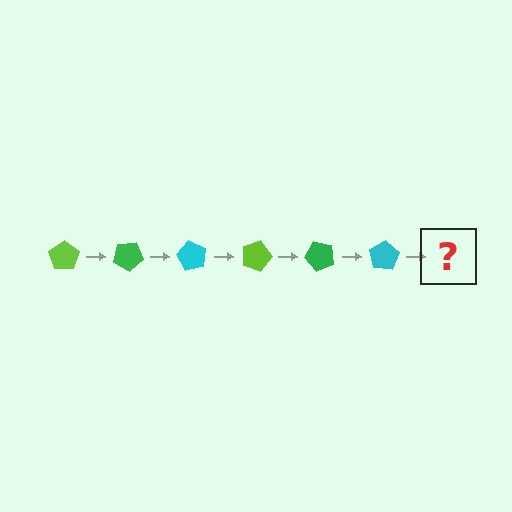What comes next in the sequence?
The next element should be a lime pentagon, rotated 180 degrees from the start.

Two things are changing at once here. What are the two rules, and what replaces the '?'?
The two rules are that it rotates 30 degrees each step and the color cycles through lime, green, and cyan. The '?' should be a lime pentagon, rotated 180 degrees from the start.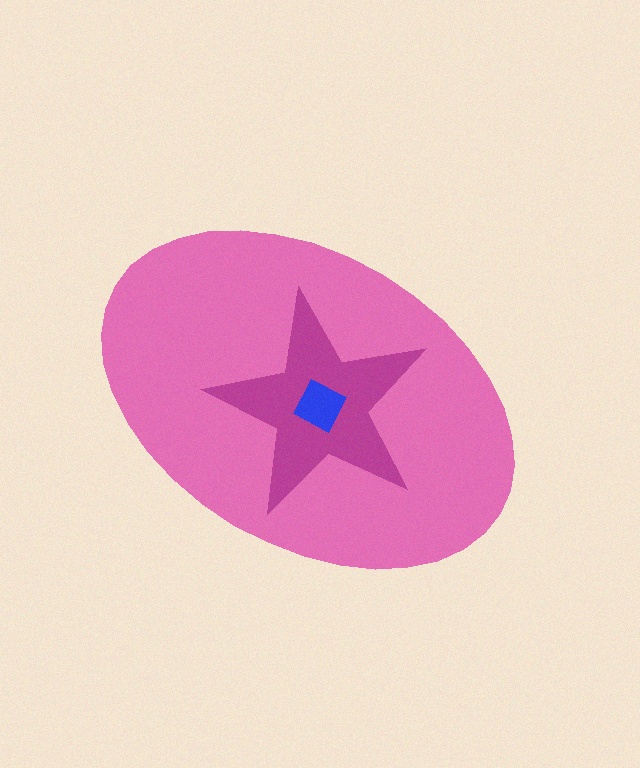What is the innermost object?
The blue diamond.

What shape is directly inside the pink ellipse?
The magenta star.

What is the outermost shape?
The pink ellipse.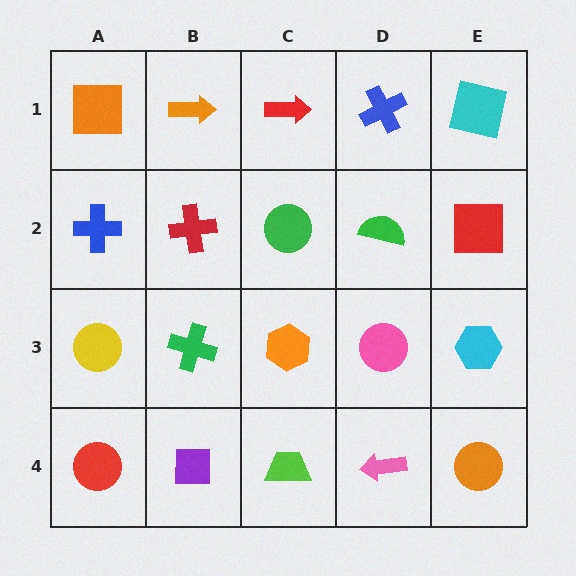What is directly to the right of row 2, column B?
A green circle.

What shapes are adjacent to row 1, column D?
A green semicircle (row 2, column D), a red arrow (row 1, column C), a cyan square (row 1, column E).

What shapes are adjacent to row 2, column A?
An orange square (row 1, column A), a yellow circle (row 3, column A), a red cross (row 2, column B).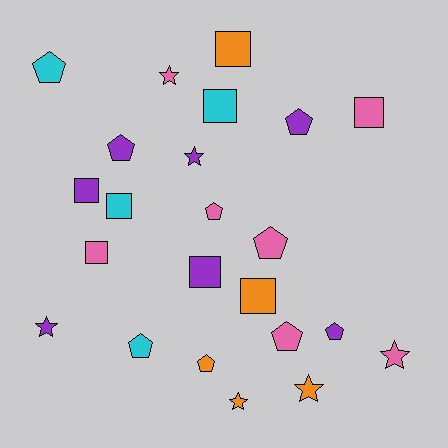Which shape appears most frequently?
Pentagon, with 9 objects.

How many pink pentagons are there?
There are 3 pink pentagons.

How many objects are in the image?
There are 23 objects.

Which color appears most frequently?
Pink, with 7 objects.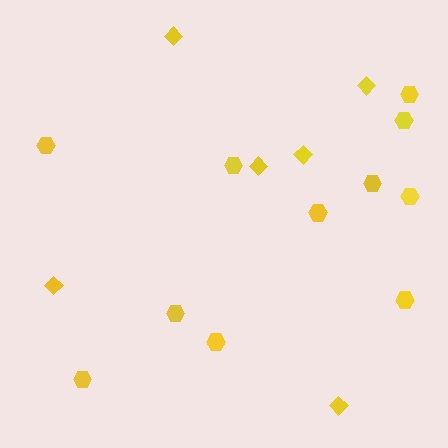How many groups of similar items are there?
There are 2 groups: one group of diamonds (6) and one group of hexagons (11).